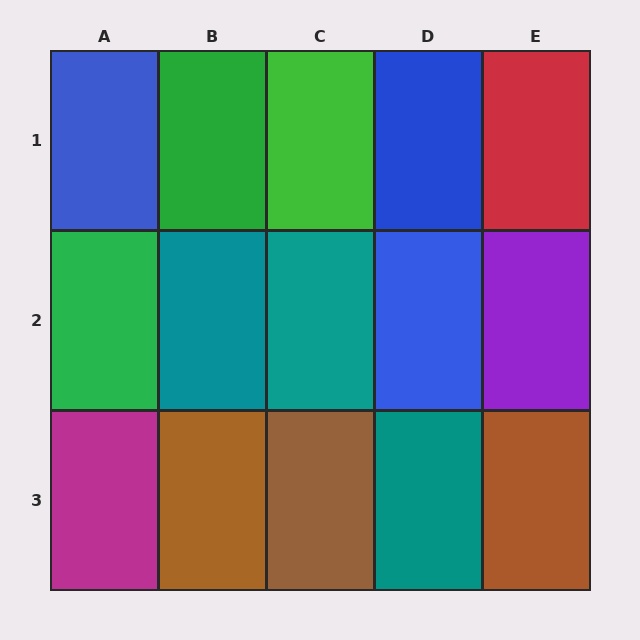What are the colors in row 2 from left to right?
Green, teal, teal, blue, purple.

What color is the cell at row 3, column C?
Brown.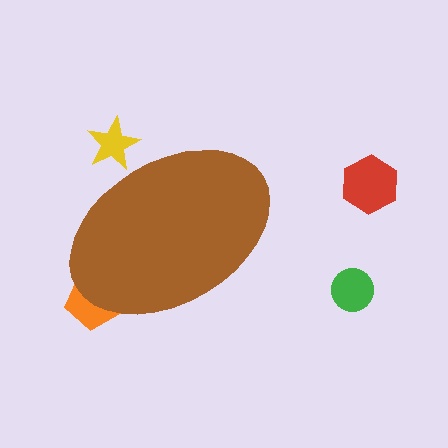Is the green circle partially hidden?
No, the green circle is fully visible.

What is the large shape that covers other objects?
A brown ellipse.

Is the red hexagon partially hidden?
No, the red hexagon is fully visible.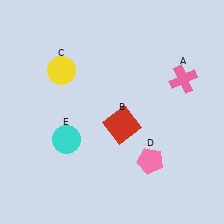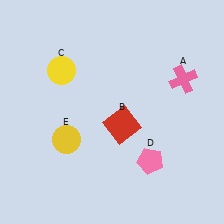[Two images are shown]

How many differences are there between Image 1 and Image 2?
There is 1 difference between the two images.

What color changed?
The circle (E) changed from cyan in Image 1 to yellow in Image 2.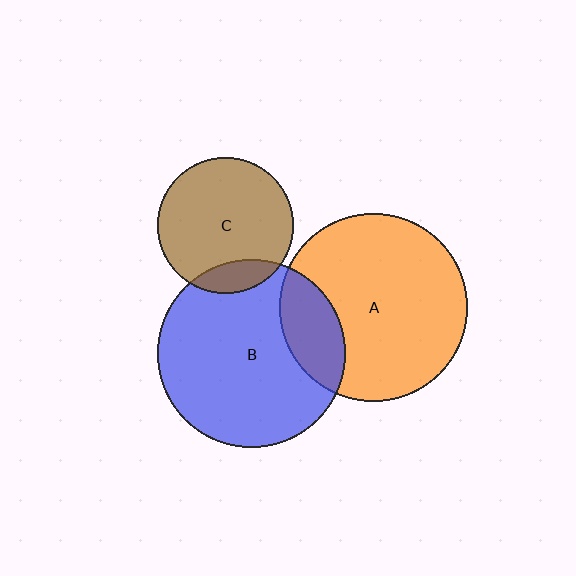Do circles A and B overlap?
Yes.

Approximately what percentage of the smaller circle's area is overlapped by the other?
Approximately 20%.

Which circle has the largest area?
Circle A (orange).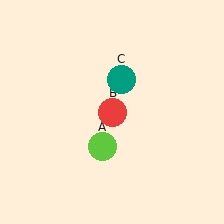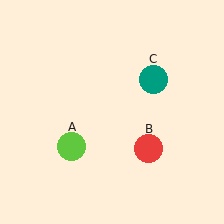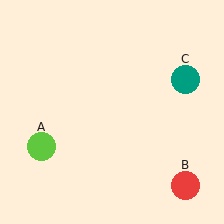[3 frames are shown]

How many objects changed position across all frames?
3 objects changed position: lime circle (object A), red circle (object B), teal circle (object C).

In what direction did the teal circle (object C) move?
The teal circle (object C) moved right.